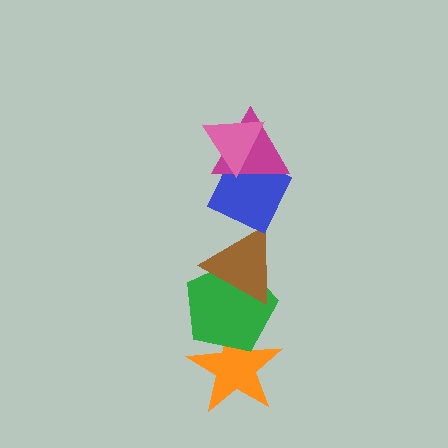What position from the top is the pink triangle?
The pink triangle is 1st from the top.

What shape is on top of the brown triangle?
The blue diamond is on top of the brown triangle.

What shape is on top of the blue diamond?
The magenta triangle is on top of the blue diamond.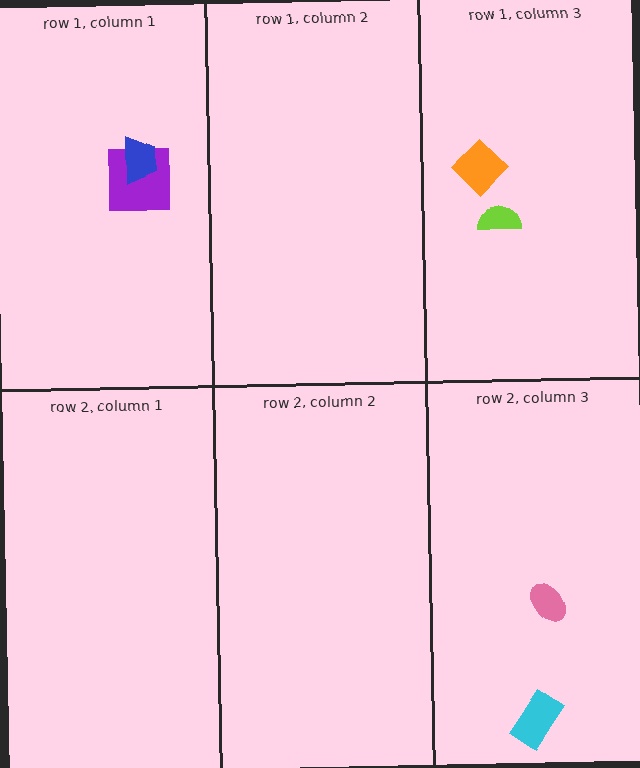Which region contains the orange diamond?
The row 1, column 3 region.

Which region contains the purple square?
The row 1, column 1 region.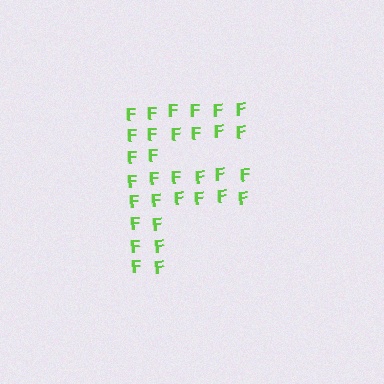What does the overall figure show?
The overall figure shows the letter F.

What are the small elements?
The small elements are letter F's.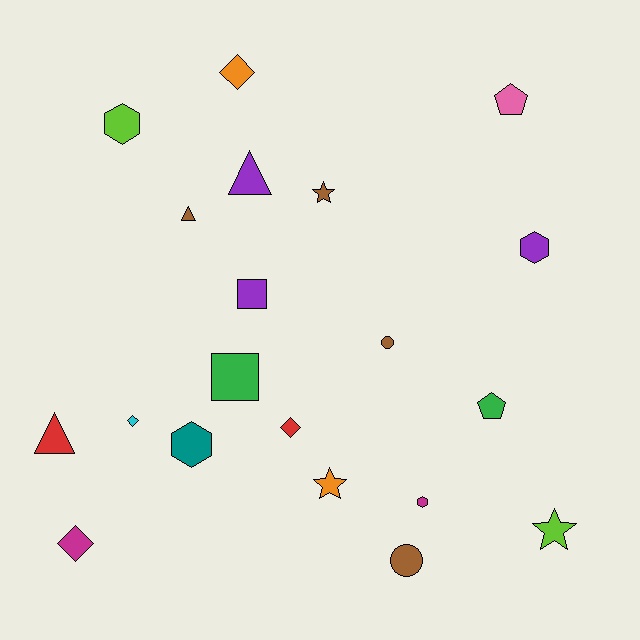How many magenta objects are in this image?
There are 2 magenta objects.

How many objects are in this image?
There are 20 objects.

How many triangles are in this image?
There are 3 triangles.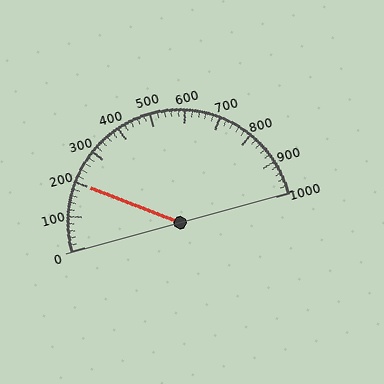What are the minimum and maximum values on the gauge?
The gauge ranges from 0 to 1000.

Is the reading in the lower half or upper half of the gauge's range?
The reading is in the lower half of the range (0 to 1000).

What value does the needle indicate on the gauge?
The needle indicates approximately 200.